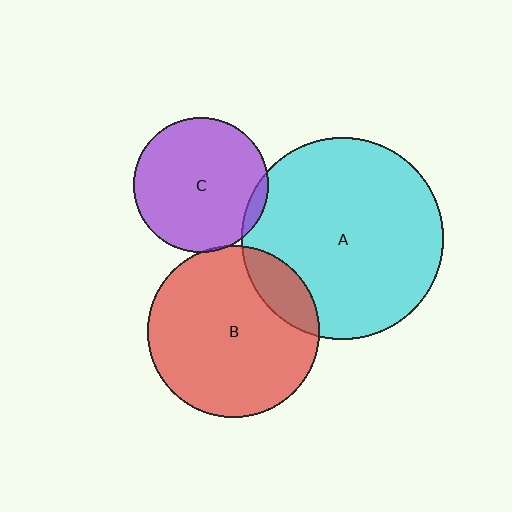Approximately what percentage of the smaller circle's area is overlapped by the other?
Approximately 15%.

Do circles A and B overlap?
Yes.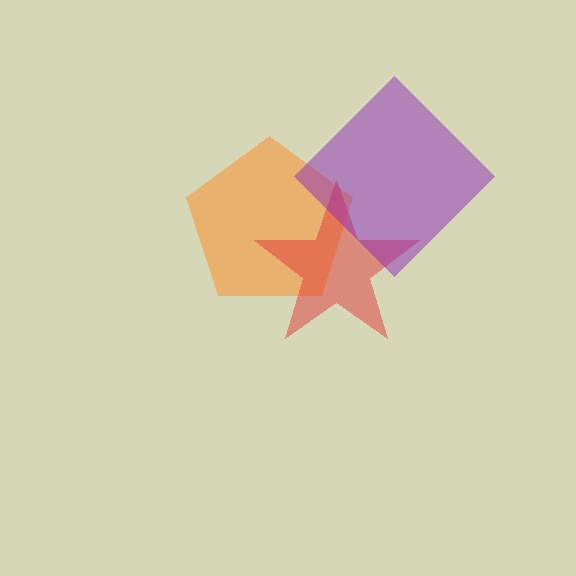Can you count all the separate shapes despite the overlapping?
Yes, there are 3 separate shapes.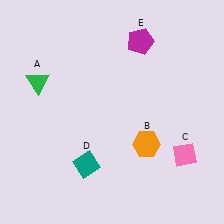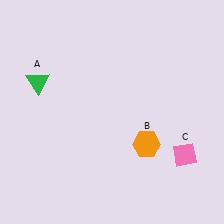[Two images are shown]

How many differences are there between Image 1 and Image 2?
There are 2 differences between the two images.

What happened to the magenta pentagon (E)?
The magenta pentagon (E) was removed in Image 2. It was in the top-right area of Image 1.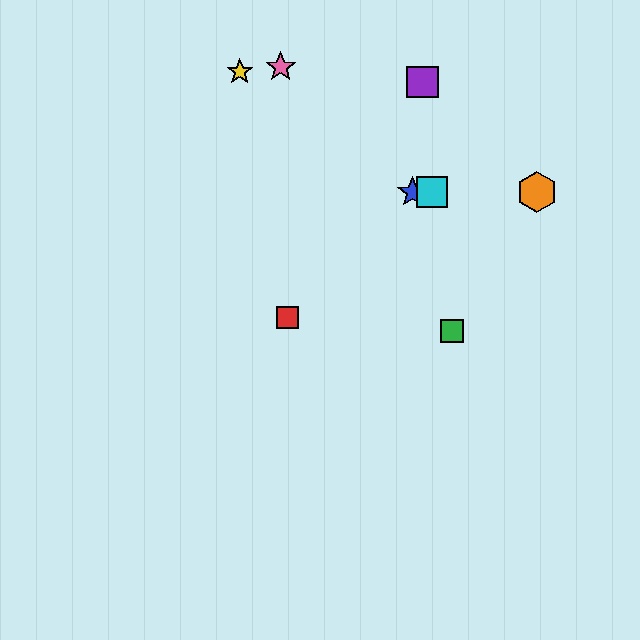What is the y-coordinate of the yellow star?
The yellow star is at y≈72.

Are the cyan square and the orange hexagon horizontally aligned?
Yes, both are at y≈192.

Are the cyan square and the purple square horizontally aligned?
No, the cyan square is at y≈192 and the purple square is at y≈82.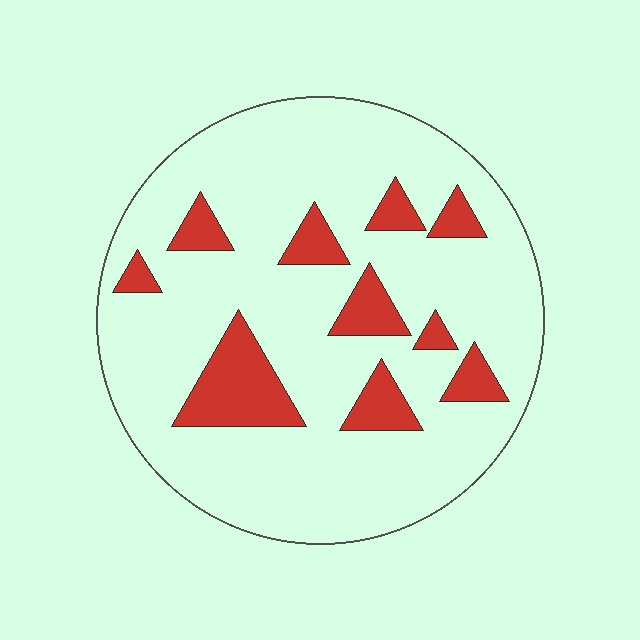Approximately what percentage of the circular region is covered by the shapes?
Approximately 15%.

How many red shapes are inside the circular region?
10.